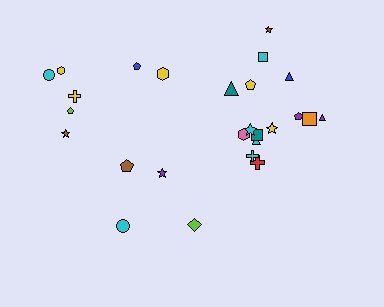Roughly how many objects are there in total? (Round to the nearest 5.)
Roughly 25 objects in total.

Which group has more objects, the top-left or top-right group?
The top-right group.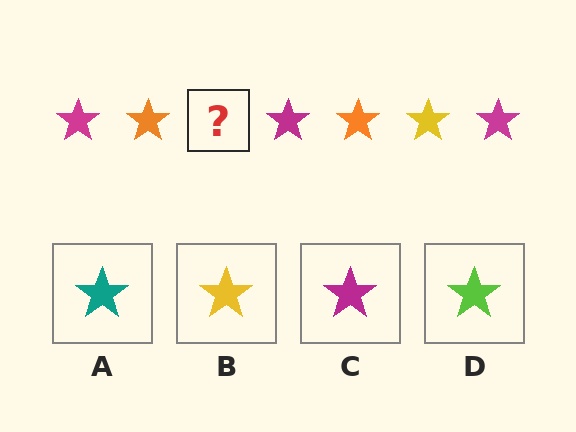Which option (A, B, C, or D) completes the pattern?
B.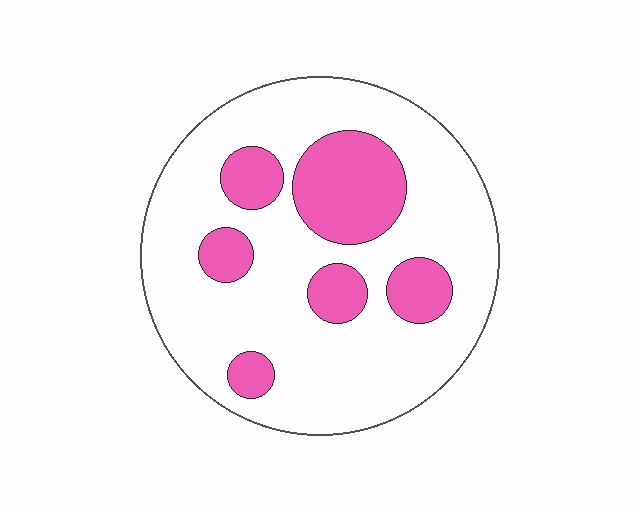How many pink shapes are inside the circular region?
6.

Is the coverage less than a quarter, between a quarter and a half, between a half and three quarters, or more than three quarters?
Less than a quarter.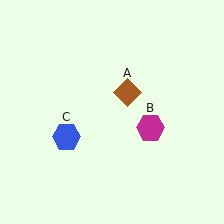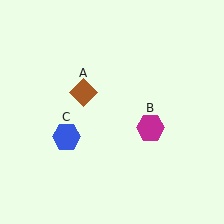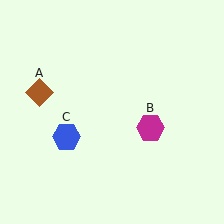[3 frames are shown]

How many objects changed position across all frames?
1 object changed position: brown diamond (object A).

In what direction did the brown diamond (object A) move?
The brown diamond (object A) moved left.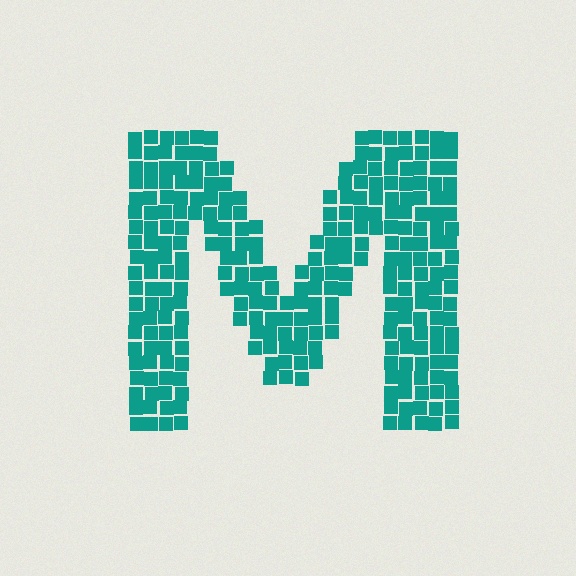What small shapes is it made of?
It is made of small squares.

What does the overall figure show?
The overall figure shows the letter M.